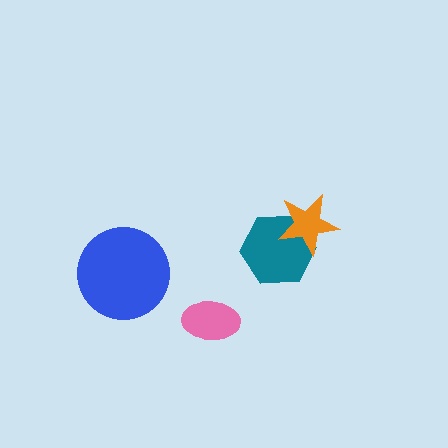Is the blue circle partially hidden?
No, no other shape covers it.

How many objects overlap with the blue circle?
0 objects overlap with the blue circle.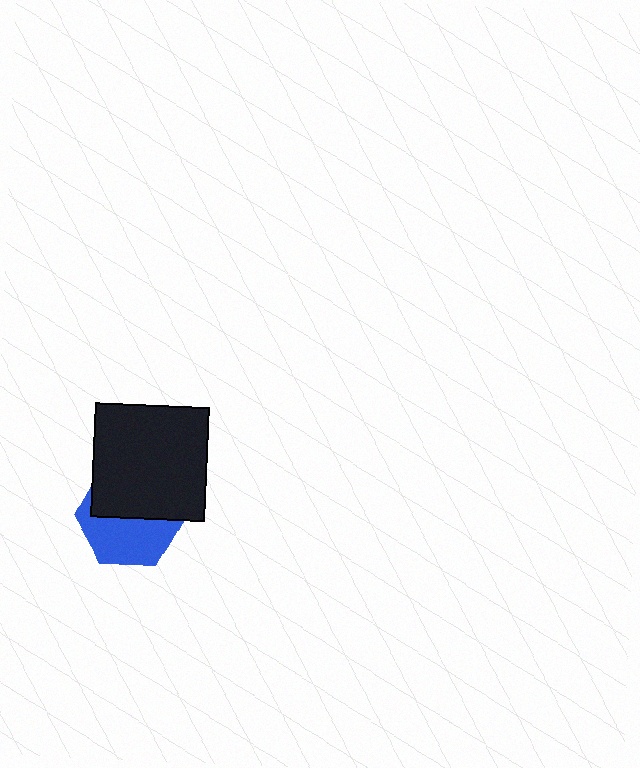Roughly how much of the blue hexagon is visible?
About half of it is visible (roughly 49%).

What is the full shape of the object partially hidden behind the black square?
The partially hidden object is a blue hexagon.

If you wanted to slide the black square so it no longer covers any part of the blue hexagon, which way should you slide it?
Slide it up — that is the most direct way to separate the two shapes.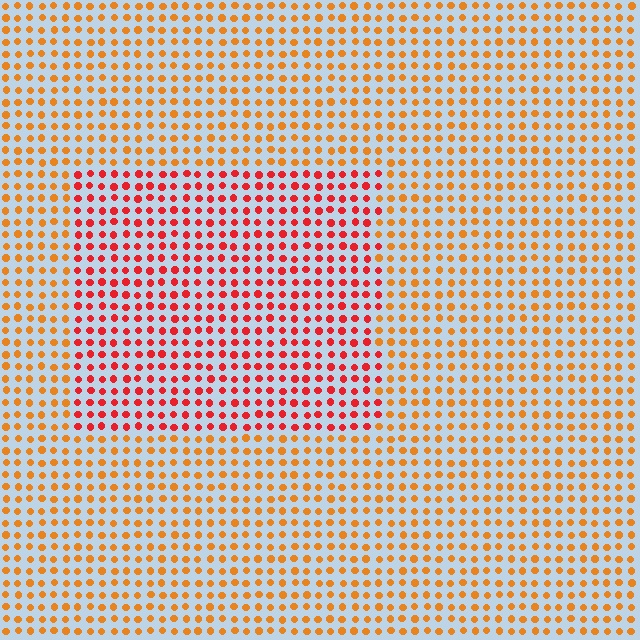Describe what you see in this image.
The image is filled with small orange elements in a uniform arrangement. A rectangle-shaped region is visible where the elements are tinted to a slightly different hue, forming a subtle color boundary.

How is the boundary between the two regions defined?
The boundary is defined purely by a slight shift in hue (about 34 degrees). Spacing, size, and orientation are identical on both sides.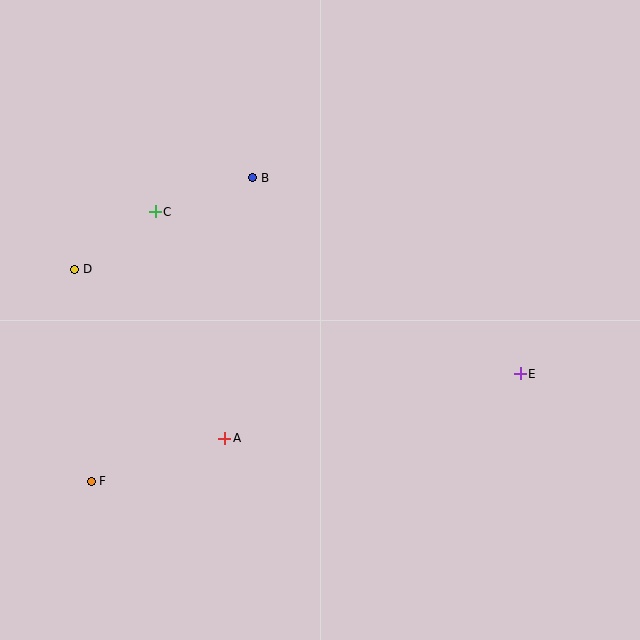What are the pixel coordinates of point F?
Point F is at (91, 481).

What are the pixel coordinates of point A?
Point A is at (225, 438).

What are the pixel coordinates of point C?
Point C is at (155, 212).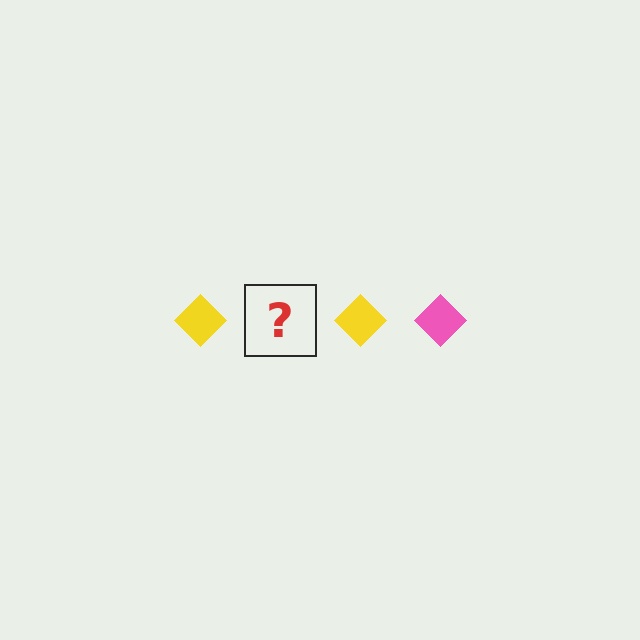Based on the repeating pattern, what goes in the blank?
The blank should be a pink diamond.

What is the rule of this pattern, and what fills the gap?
The rule is that the pattern cycles through yellow, pink diamonds. The gap should be filled with a pink diamond.